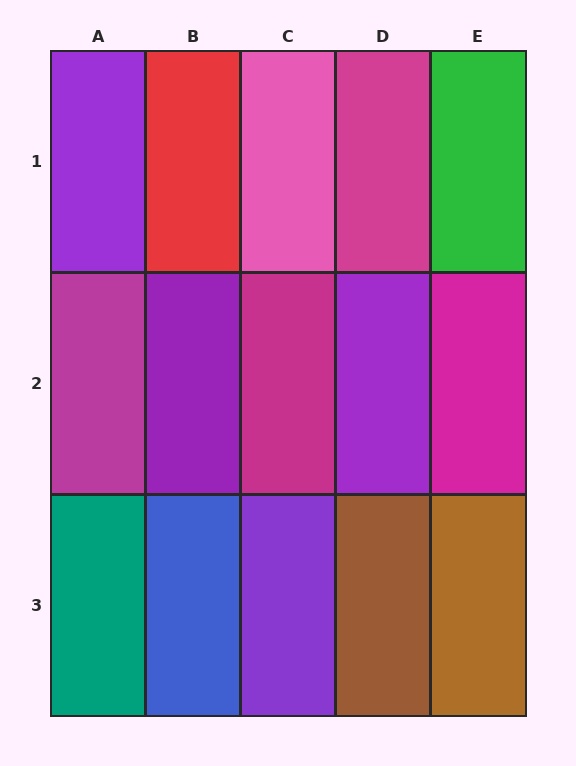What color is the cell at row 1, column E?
Green.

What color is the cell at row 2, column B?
Purple.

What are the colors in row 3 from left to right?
Teal, blue, purple, brown, brown.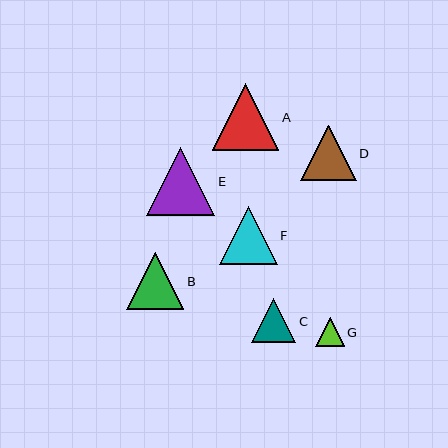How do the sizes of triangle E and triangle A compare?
Triangle E and triangle A are approximately the same size.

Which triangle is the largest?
Triangle E is the largest with a size of approximately 68 pixels.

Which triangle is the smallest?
Triangle G is the smallest with a size of approximately 28 pixels.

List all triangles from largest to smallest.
From largest to smallest: E, A, F, B, D, C, G.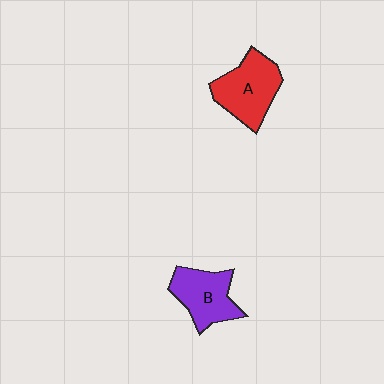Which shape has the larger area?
Shape A (red).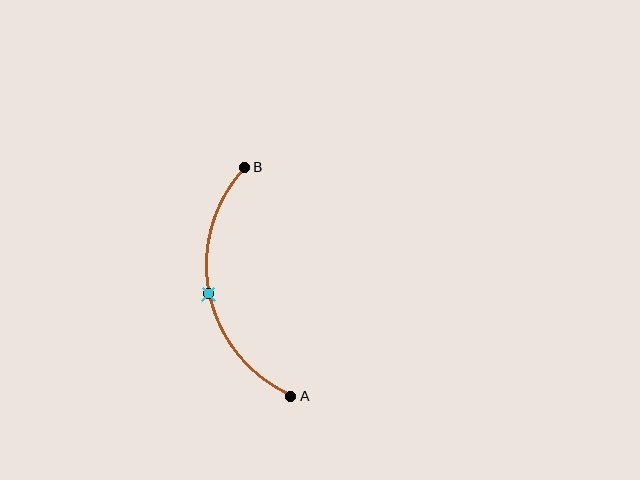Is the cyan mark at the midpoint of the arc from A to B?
Yes. The cyan mark lies on the arc at equal arc-length from both A and B — it is the arc midpoint.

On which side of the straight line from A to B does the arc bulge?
The arc bulges to the left of the straight line connecting A and B.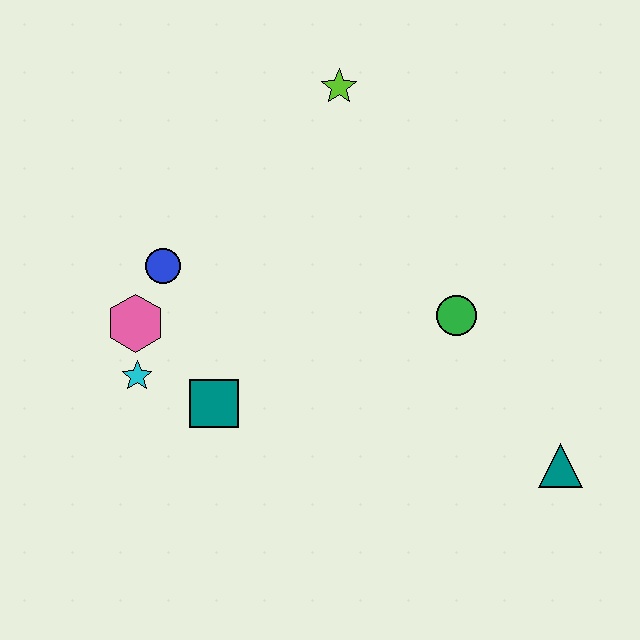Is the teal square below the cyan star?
Yes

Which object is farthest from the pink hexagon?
The teal triangle is farthest from the pink hexagon.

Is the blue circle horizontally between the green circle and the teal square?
No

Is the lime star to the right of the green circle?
No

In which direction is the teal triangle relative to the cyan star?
The teal triangle is to the right of the cyan star.